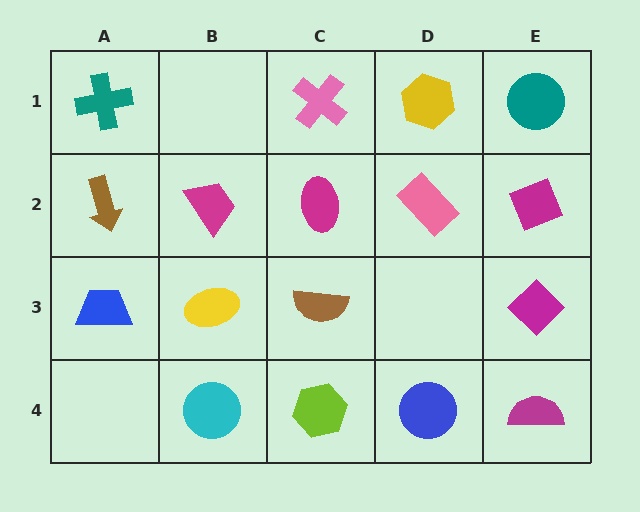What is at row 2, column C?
A magenta ellipse.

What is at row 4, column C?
A lime hexagon.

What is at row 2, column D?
A pink rectangle.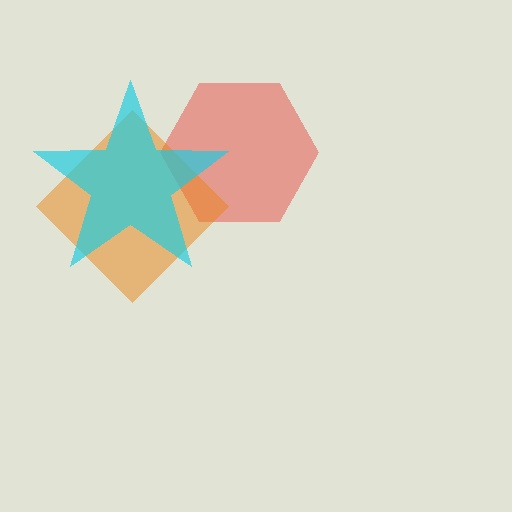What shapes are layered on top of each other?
The layered shapes are: a red hexagon, an orange diamond, a cyan star.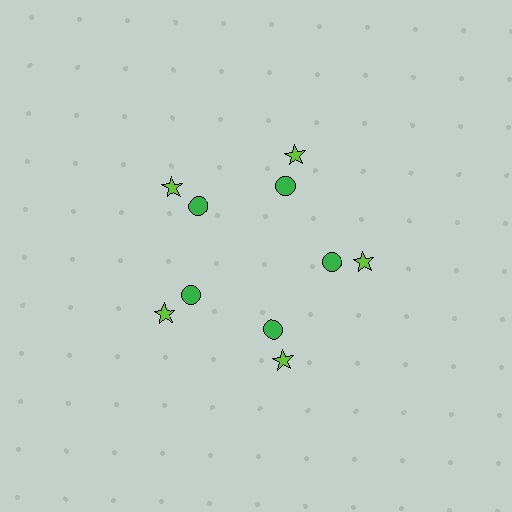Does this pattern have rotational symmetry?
Yes, this pattern has 5-fold rotational symmetry. It looks the same after rotating 72 degrees around the center.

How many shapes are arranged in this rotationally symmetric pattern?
There are 10 shapes, arranged in 5 groups of 2.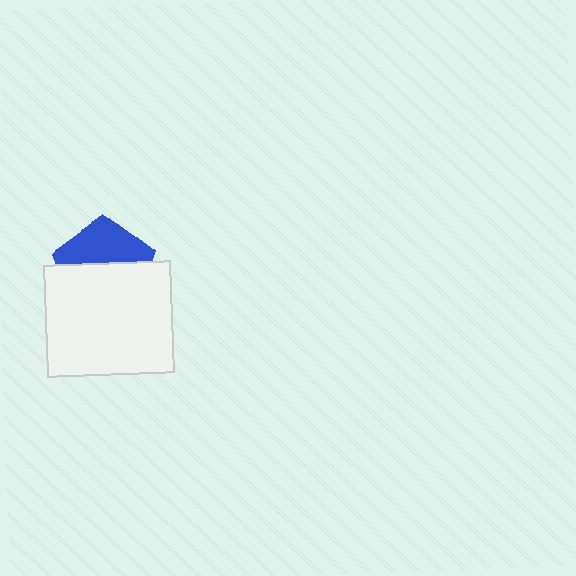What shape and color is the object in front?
The object in front is a white rectangle.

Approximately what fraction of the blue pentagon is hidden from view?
Roughly 57% of the blue pentagon is hidden behind the white rectangle.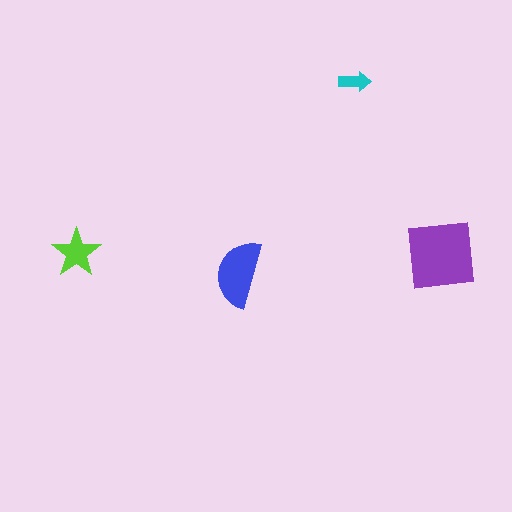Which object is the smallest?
The cyan arrow.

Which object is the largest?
The purple square.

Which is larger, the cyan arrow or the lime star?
The lime star.